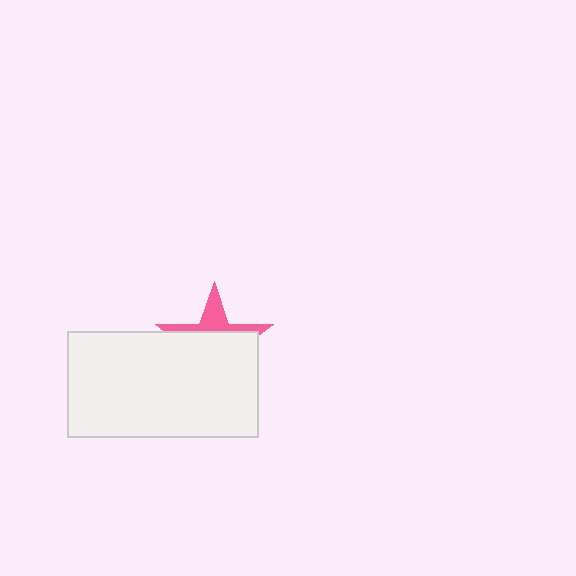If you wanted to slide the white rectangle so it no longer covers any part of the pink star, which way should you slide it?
Slide it down — that is the most direct way to separate the two shapes.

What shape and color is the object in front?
The object in front is a white rectangle.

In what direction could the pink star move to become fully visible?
The pink star could move up. That would shift it out from behind the white rectangle entirely.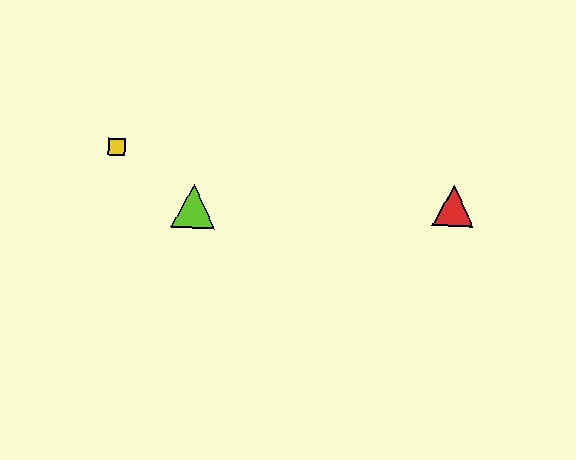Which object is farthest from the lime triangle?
The red triangle is farthest from the lime triangle.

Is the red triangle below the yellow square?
Yes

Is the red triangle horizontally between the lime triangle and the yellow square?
No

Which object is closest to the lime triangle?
The yellow square is closest to the lime triangle.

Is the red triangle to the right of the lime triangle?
Yes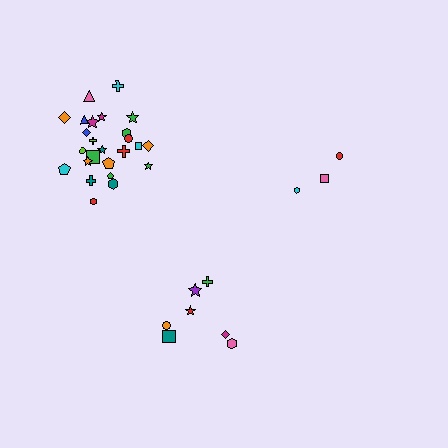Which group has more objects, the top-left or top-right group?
The top-left group.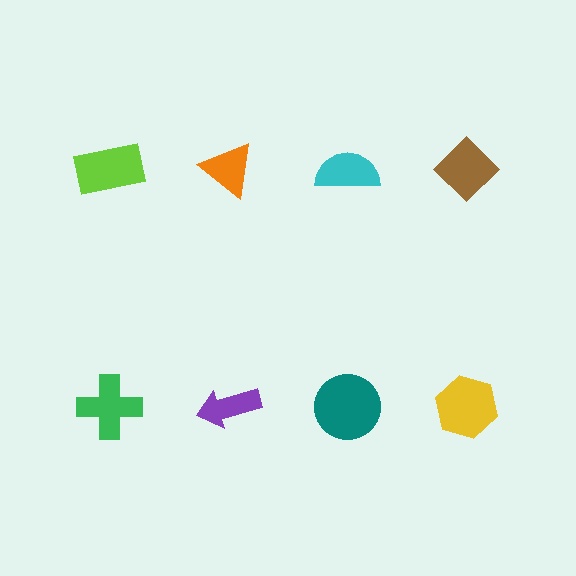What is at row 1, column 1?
A lime rectangle.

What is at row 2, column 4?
A yellow hexagon.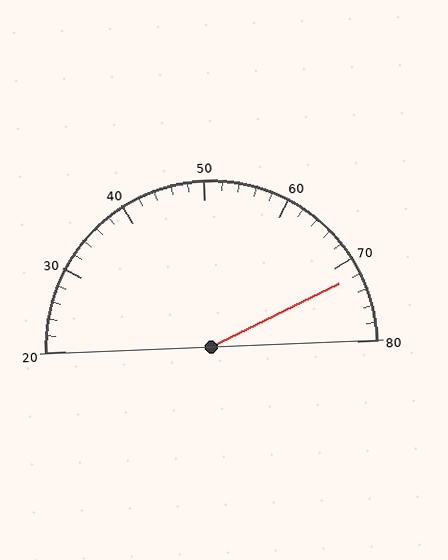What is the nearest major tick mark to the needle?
The nearest major tick mark is 70.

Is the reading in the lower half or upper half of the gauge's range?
The reading is in the upper half of the range (20 to 80).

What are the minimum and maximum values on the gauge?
The gauge ranges from 20 to 80.